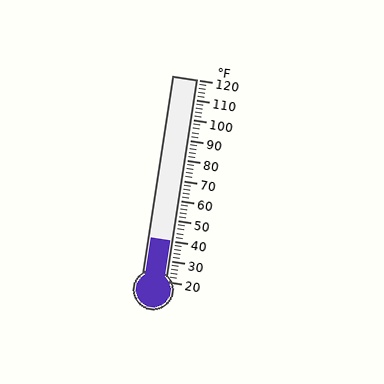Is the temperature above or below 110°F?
The temperature is below 110°F.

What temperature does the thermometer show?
The thermometer shows approximately 40°F.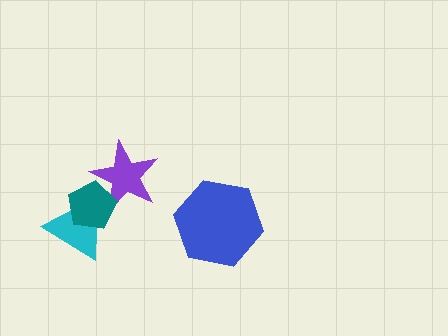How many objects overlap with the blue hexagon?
0 objects overlap with the blue hexagon.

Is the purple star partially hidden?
Yes, it is partially covered by another shape.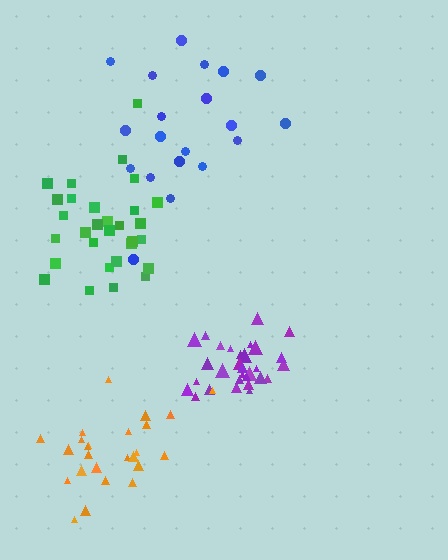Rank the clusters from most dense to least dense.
purple, green, orange, blue.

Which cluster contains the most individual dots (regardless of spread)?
Purple (31).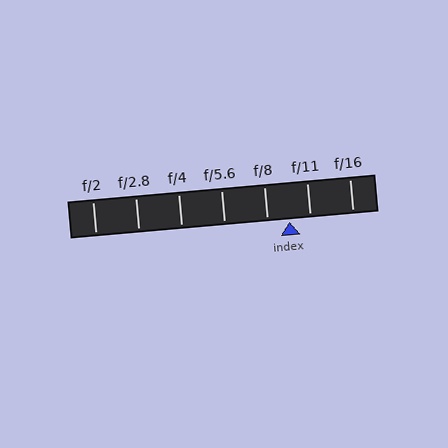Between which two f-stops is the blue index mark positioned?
The index mark is between f/8 and f/11.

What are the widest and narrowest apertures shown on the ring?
The widest aperture shown is f/2 and the narrowest is f/16.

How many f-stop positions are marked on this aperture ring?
There are 7 f-stop positions marked.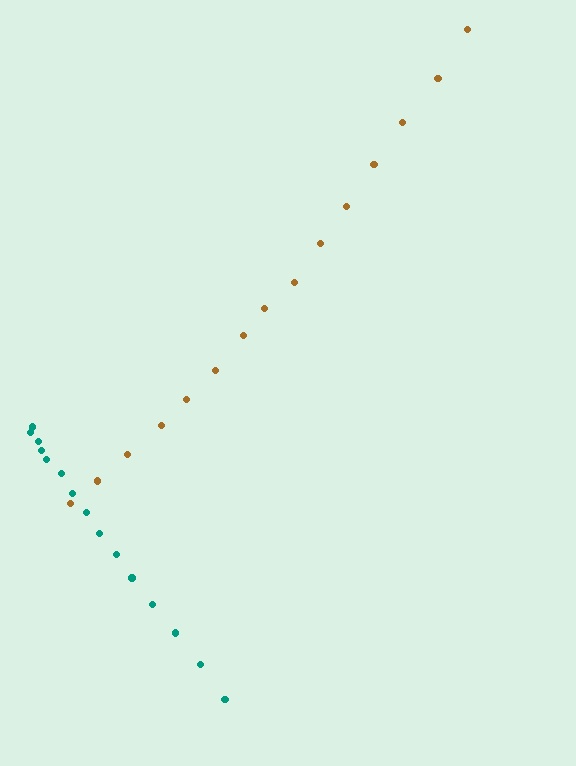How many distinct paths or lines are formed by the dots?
There are 2 distinct paths.